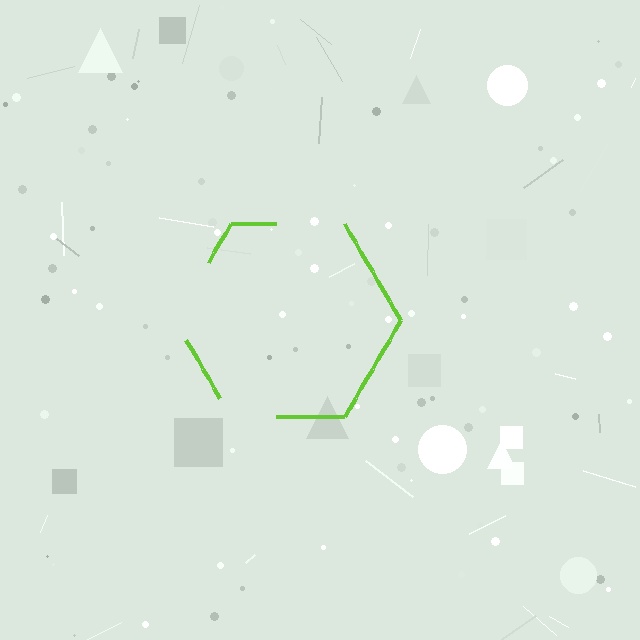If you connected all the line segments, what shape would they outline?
They would outline a hexagon.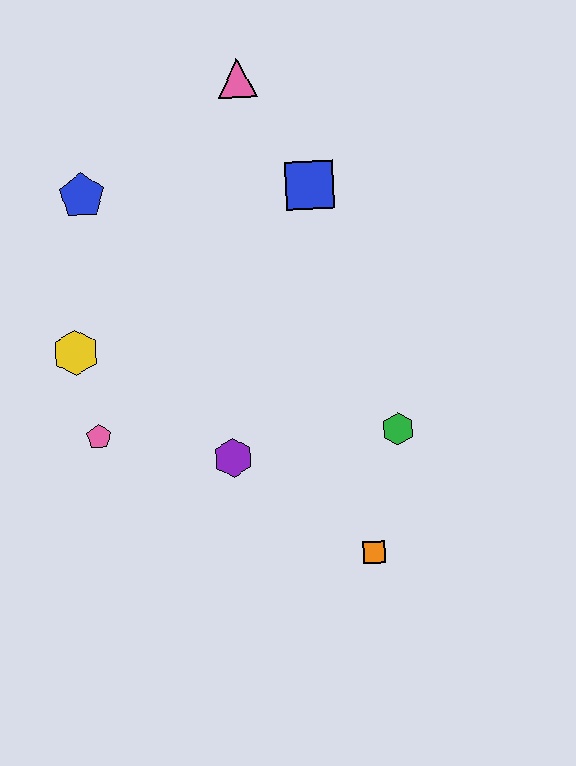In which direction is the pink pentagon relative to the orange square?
The pink pentagon is to the left of the orange square.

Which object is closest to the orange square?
The green hexagon is closest to the orange square.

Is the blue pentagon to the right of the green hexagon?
No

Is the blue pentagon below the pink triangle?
Yes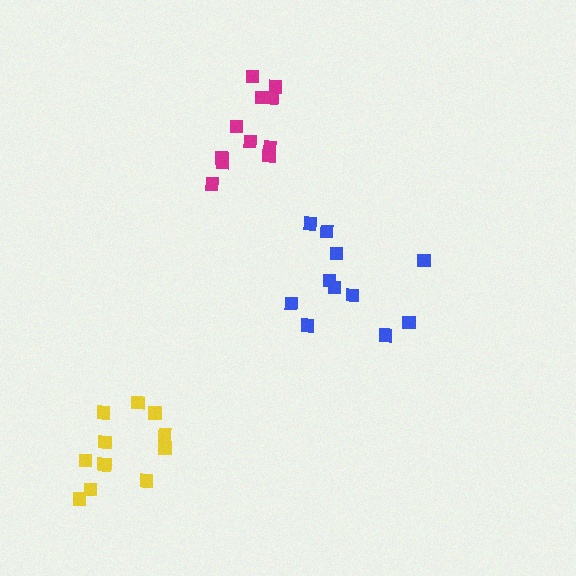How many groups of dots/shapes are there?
There are 3 groups.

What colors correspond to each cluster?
The clusters are colored: blue, yellow, magenta.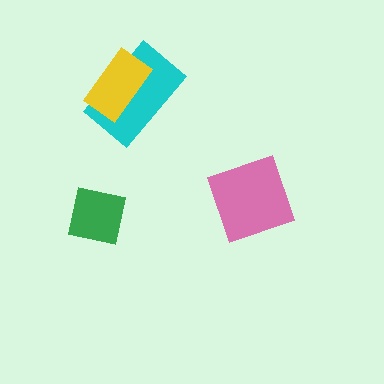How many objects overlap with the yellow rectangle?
1 object overlaps with the yellow rectangle.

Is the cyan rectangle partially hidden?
Yes, it is partially covered by another shape.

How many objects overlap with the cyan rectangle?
1 object overlaps with the cyan rectangle.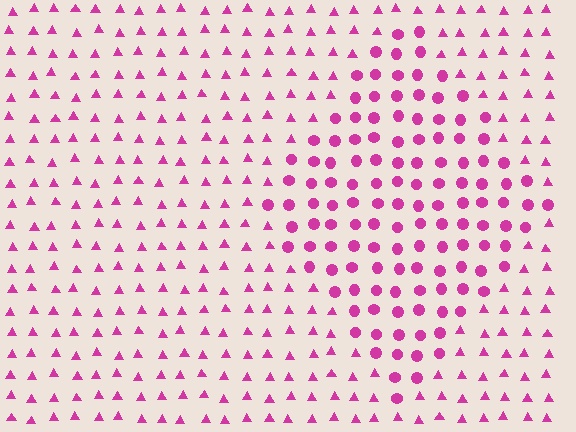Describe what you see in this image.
The image is filled with small magenta elements arranged in a uniform grid. A diamond-shaped region contains circles, while the surrounding area contains triangles. The boundary is defined purely by the change in element shape.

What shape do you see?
I see a diamond.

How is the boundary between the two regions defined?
The boundary is defined by a change in element shape: circles inside vs. triangles outside. All elements share the same color and spacing.